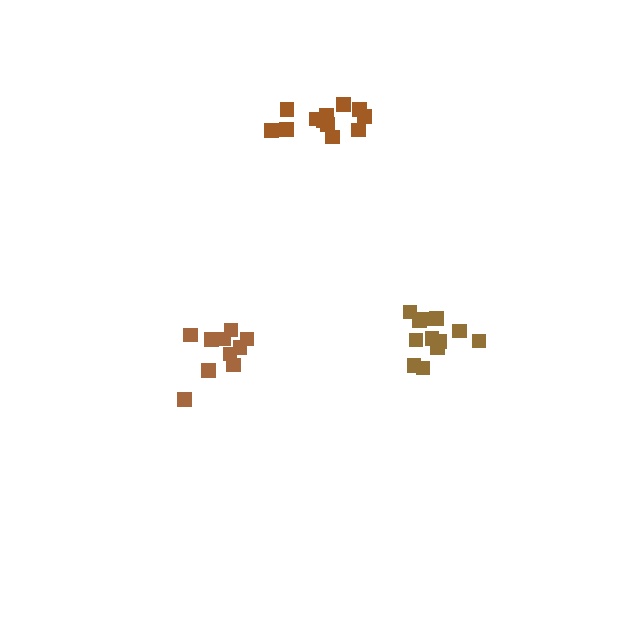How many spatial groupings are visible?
There are 3 spatial groupings.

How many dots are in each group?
Group 1: 10 dots, Group 2: 12 dots, Group 3: 12 dots (34 total).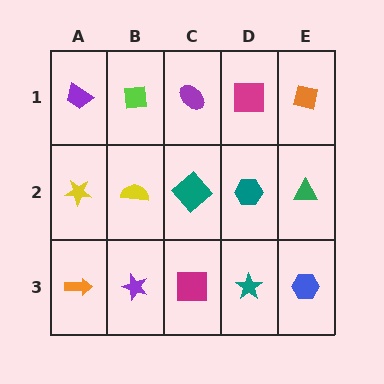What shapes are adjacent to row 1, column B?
A yellow semicircle (row 2, column B), a purple trapezoid (row 1, column A), a purple ellipse (row 1, column C).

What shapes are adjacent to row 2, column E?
An orange square (row 1, column E), a blue hexagon (row 3, column E), a teal hexagon (row 2, column D).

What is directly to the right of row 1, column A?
A lime square.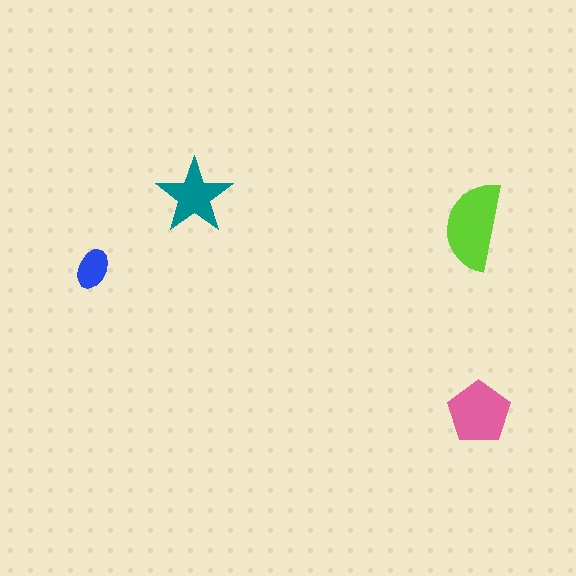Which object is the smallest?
The blue ellipse.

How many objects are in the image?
There are 4 objects in the image.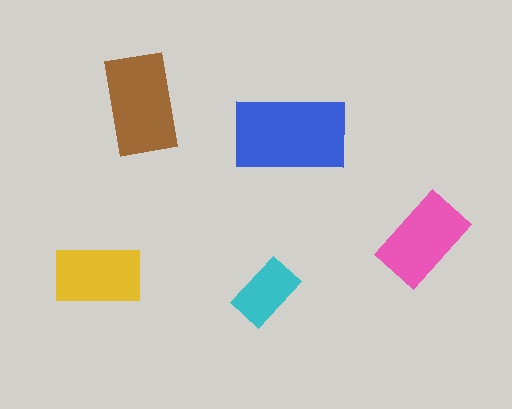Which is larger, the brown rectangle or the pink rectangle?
The brown one.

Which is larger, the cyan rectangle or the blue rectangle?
The blue one.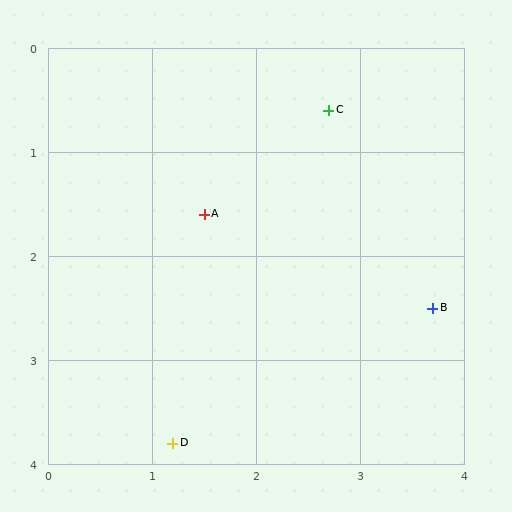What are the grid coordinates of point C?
Point C is at approximately (2.7, 0.6).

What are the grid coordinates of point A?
Point A is at approximately (1.5, 1.6).